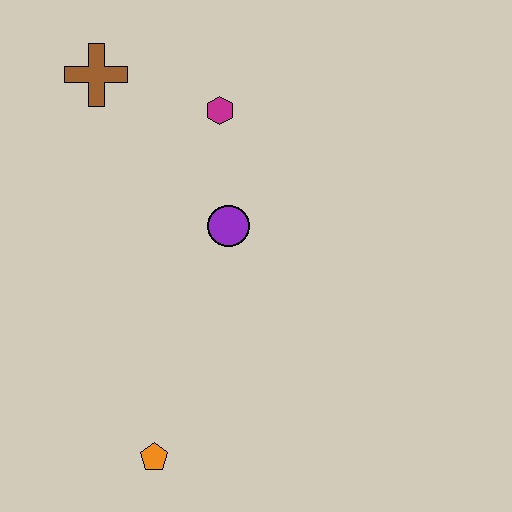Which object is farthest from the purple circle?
The orange pentagon is farthest from the purple circle.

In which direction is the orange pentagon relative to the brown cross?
The orange pentagon is below the brown cross.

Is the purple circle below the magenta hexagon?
Yes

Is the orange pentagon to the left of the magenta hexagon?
Yes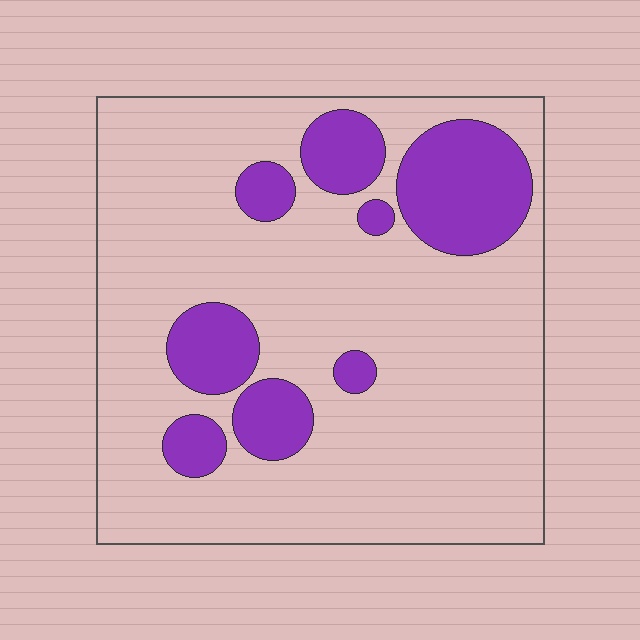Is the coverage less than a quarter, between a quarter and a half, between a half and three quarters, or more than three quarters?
Less than a quarter.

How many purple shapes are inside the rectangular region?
8.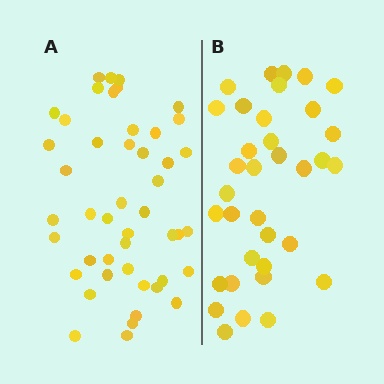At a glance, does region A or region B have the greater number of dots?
Region A (the left region) has more dots.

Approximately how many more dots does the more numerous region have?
Region A has roughly 12 or so more dots than region B.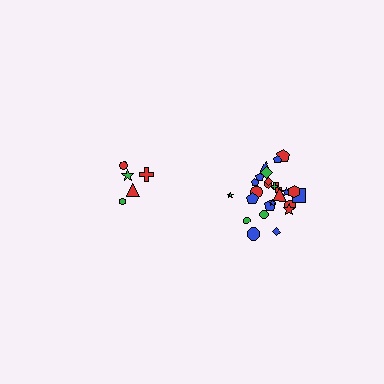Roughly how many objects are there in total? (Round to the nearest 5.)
Roughly 30 objects in total.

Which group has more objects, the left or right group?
The right group.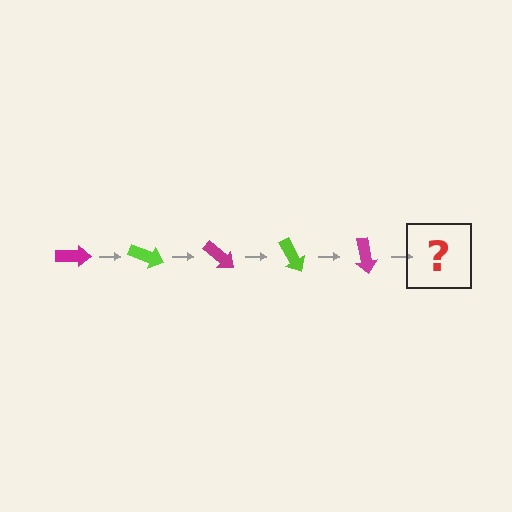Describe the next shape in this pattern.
It should be a lime arrow, rotated 100 degrees from the start.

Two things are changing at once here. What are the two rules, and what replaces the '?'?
The two rules are that it rotates 20 degrees each step and the color cycles through magenta and lime. The '?' should be a lime arrow, rotated 100 degrees from the start.